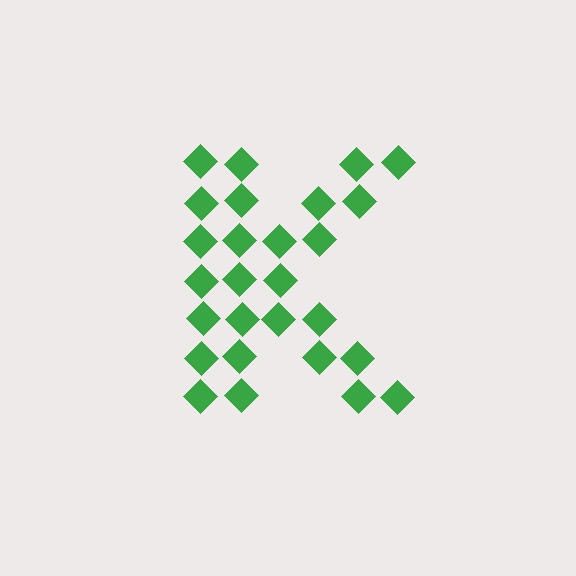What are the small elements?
The small elements are diamonds.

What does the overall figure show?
The overall figure shows the letter K.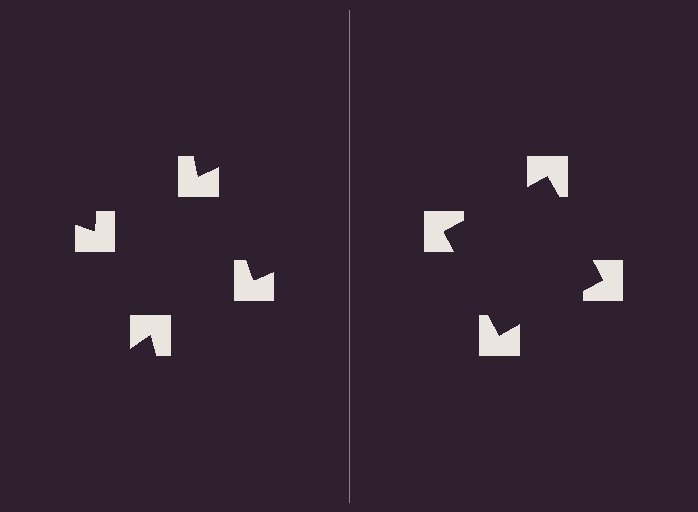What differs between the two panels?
The notched squares are positioned identically on both sides; only the wedge orientations differ. On the right they align to a square; on the left they are misaligned.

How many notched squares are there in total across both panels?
8 — 4 on each side.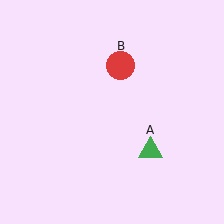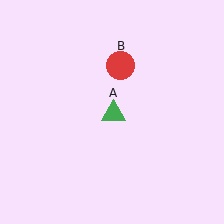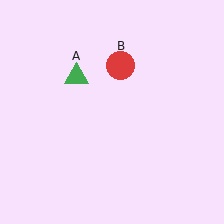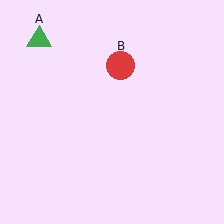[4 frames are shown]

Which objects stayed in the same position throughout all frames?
Red circle (object B) remained stationary.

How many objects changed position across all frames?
1 object changed position: green triangle (object A).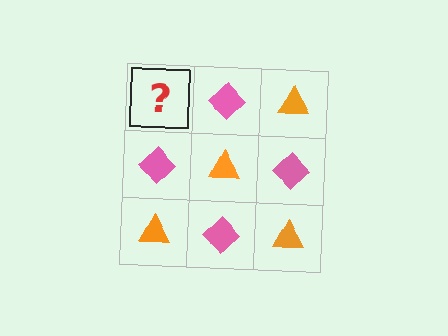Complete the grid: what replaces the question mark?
The question mark should be replaced with an orange triangle.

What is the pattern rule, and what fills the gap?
The rule is that it alternates orange triangle and pink diamond in a checkerboard pattern. The gap should be filled with an orange triangle.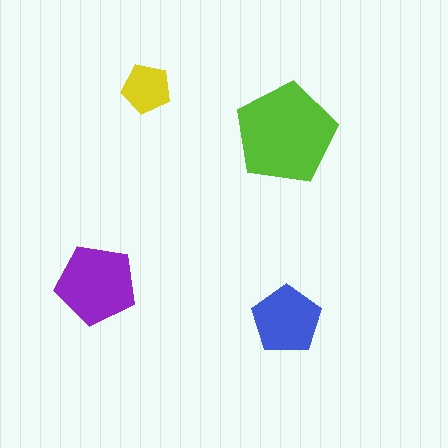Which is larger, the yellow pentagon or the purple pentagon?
The purple one.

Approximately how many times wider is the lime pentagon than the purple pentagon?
About 1.5 times wider.